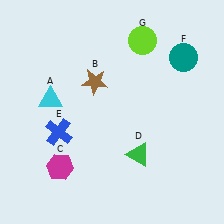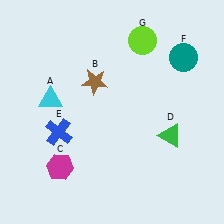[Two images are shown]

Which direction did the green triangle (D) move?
The green triangle (D) moved right.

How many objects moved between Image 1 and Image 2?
1 object moved between the two images.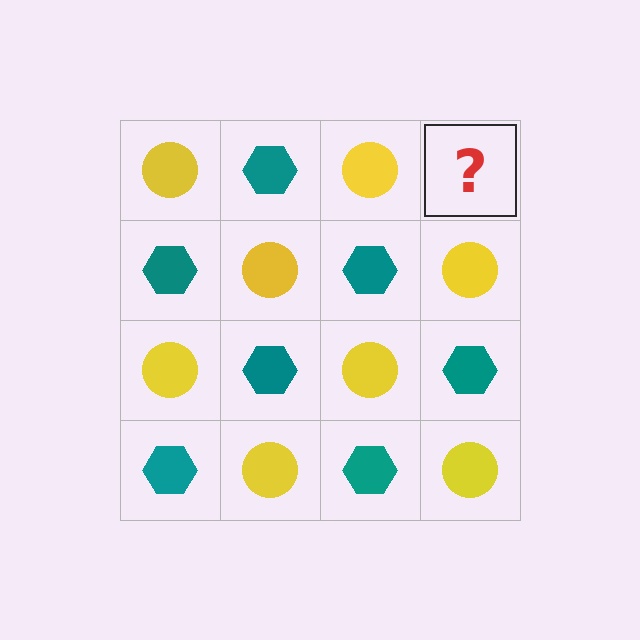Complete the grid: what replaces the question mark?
The question mark should be replaced with a teal hexagon.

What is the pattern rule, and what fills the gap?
The rule is that it alternates yellow circle and teal hexagon in a checkerboard pattern. The gap should be filled with a teal hexagon.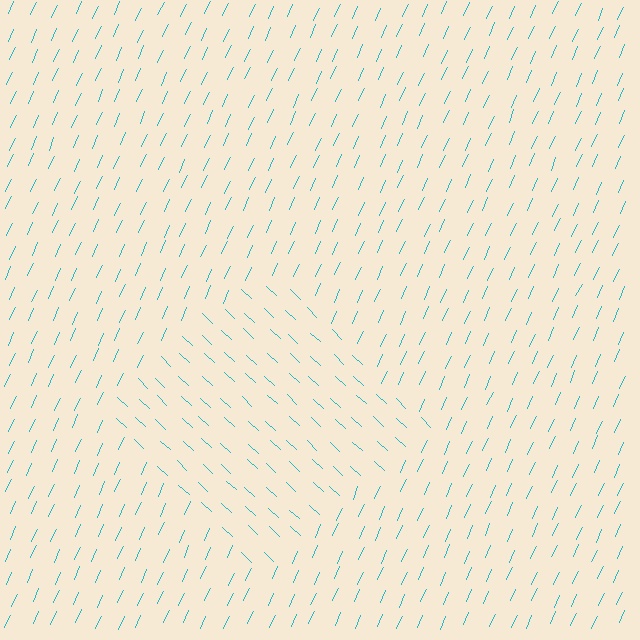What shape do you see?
I see a diamond.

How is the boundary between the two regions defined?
The boundary is defined purely by a change in line orientation (approximately 71 degrees difference). All lines are the same color and thickness.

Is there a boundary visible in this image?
Yes, there is a texture boundary formed by a change in line orientation.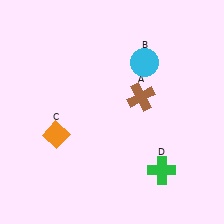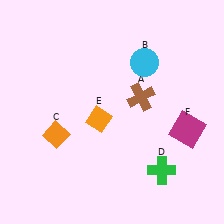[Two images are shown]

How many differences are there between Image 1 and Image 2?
There are 2 differences between the two images.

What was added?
An orange diamond (E), a magenta square (F) were added in Image 2.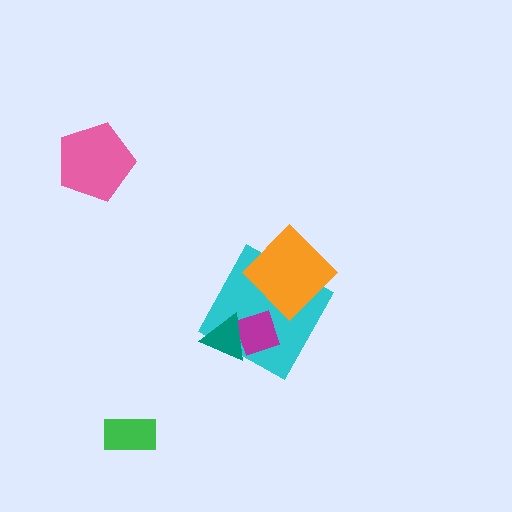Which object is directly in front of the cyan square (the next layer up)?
The magenta diamond is directly in front of the cyan square.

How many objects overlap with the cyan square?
3 objects overlap with the cyan square.